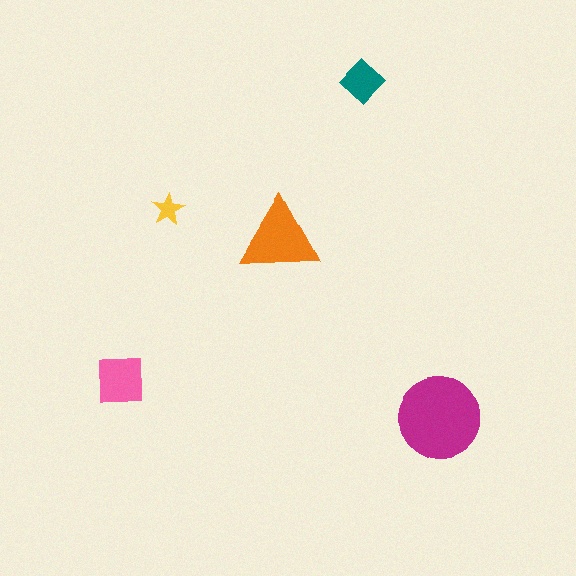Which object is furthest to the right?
The magenta circle is rightmost.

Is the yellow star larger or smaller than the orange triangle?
Smaller.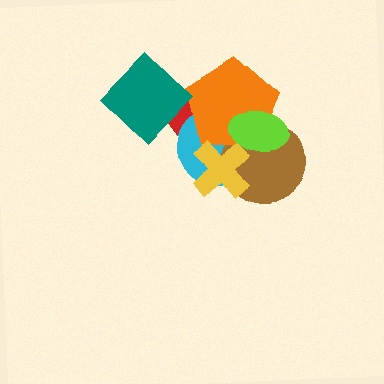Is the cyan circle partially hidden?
Yes, it is partially covered by another shape.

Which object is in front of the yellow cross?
The lime ellipse is in front of the yellow cross.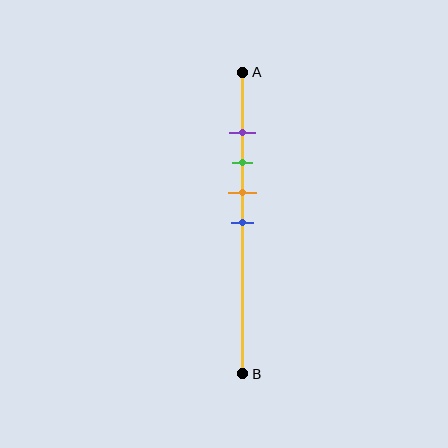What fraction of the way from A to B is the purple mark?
The purple mark is approximately 20% (0.2) of the way from A to B.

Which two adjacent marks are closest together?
The purple and green marks are the closest adjacent pair.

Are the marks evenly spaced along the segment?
Yes, the marks are approximately evenly spaced.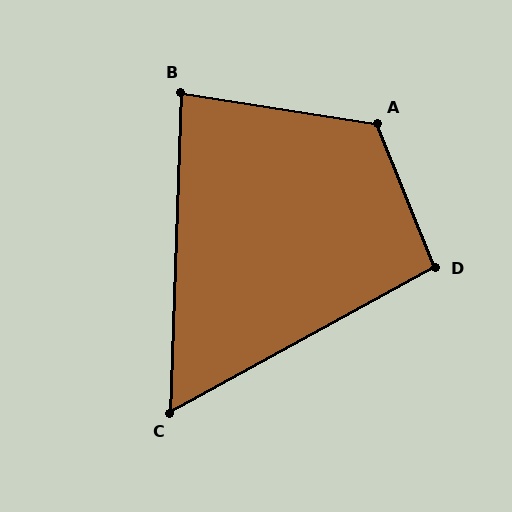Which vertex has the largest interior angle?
A, at approximately 121 degrees.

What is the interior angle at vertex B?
Approximately 83 degrees (acute).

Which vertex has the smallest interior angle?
C, at approximately 59 degrees.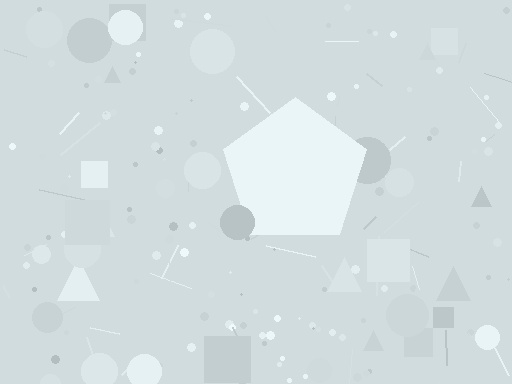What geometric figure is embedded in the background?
A pentagon is embedded in the background.